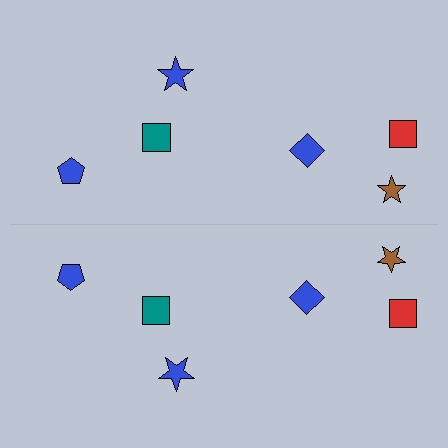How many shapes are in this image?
There are 12 shapes in this image.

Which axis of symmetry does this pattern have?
The pattern has a horizontal axis of symmetry running through the center of the image.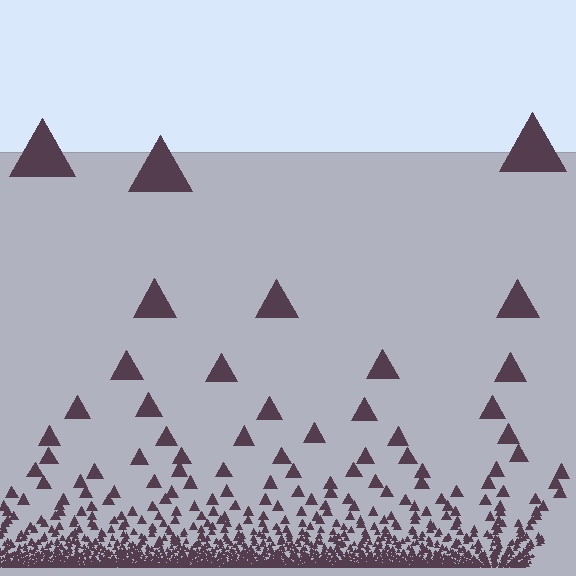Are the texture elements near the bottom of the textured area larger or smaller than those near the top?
Smaller. The gradient is inverted — elements near the bottom are smaller and denser.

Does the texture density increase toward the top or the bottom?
Density increases toward the bottom.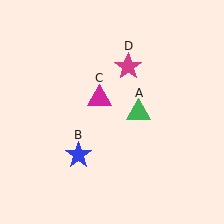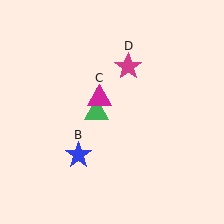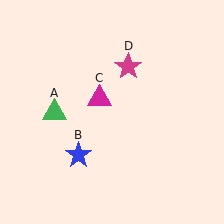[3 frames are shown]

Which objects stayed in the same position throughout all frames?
Blue star (object B) and magenta triangle (object C) and magenta star (object D) remained stationary.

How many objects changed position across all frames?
1 object changed position: green triangle (object A).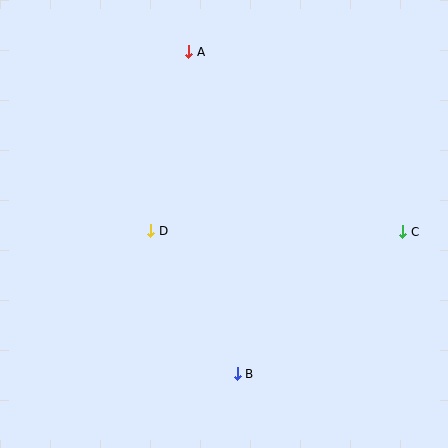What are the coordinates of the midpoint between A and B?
The midpoint between A and B is at (213, 213).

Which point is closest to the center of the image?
Point D at (151, 231) is closest to the center.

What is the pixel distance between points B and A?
The distance between B and A is 326 pixels.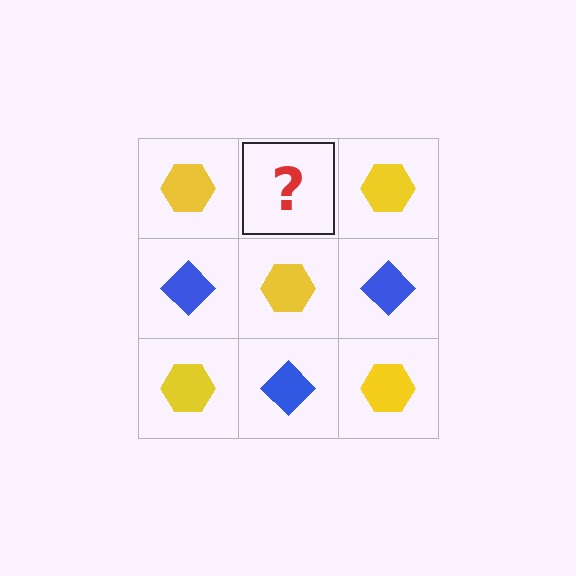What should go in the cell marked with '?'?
The missing cell should contain a blue diamond.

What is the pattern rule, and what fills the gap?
The rule is that it alternates yellow hexagon and blue diamond in a checkerboard pattern. The gap should be filled with a blue diamond.